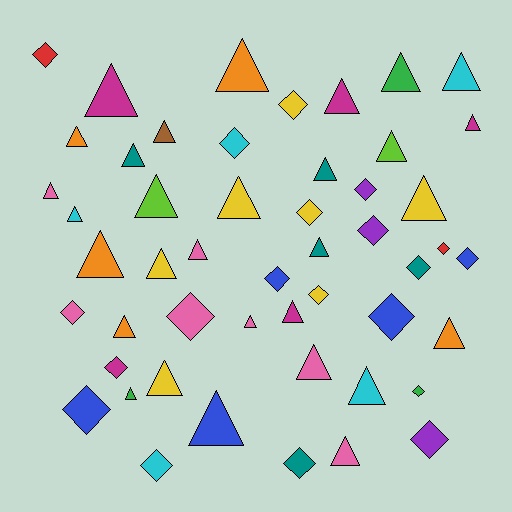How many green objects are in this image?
There are 3 green objects.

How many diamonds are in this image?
There are 20 diamonds.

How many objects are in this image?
There are 50 objects.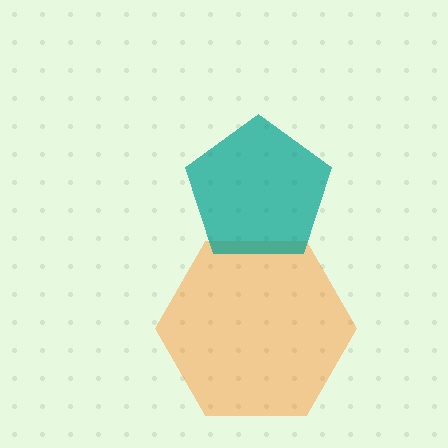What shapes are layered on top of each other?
The layered shapes are: an orange hexagon, a teal pentagon.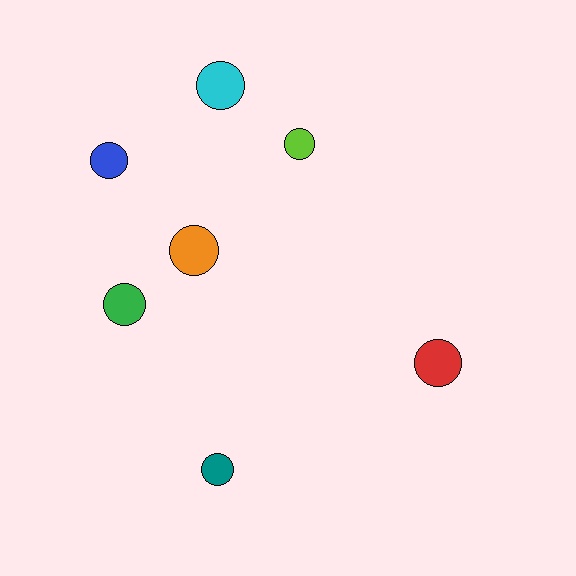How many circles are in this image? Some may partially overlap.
There are 7 circles.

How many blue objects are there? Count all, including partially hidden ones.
There is 1 blue object.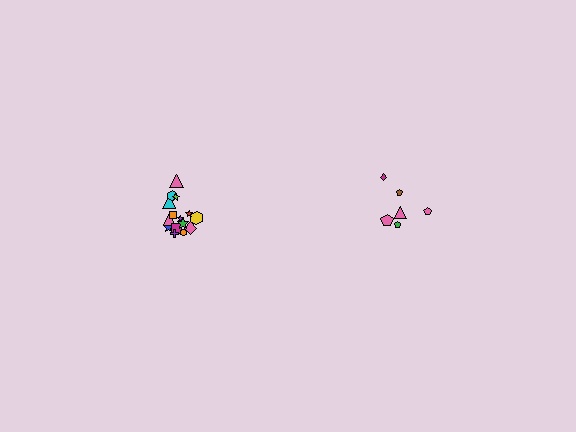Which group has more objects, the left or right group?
The left group.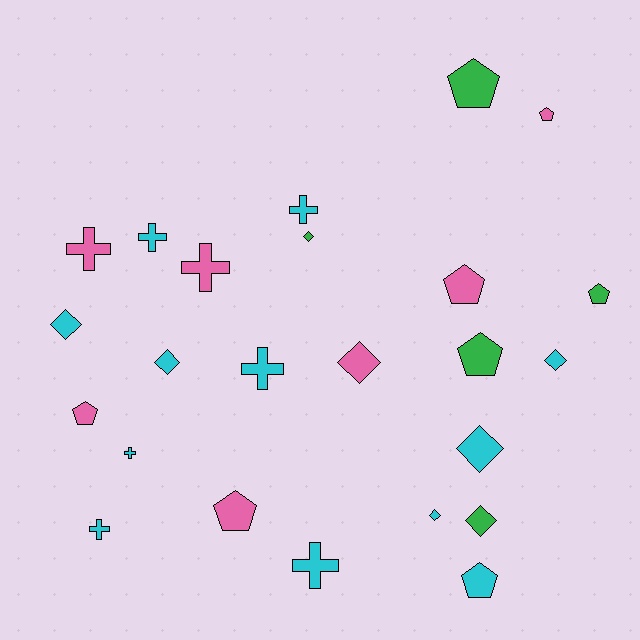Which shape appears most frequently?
Pentagon, with 8 objects.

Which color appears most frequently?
Cyan, with 12 objects.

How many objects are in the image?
There are 24 objects.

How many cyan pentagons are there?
There is 1 cyan pentagon.